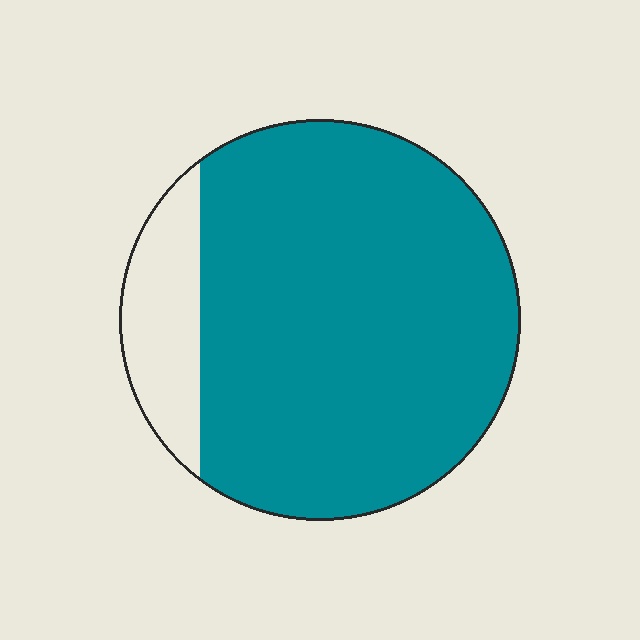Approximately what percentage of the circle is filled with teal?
Approximately 85%.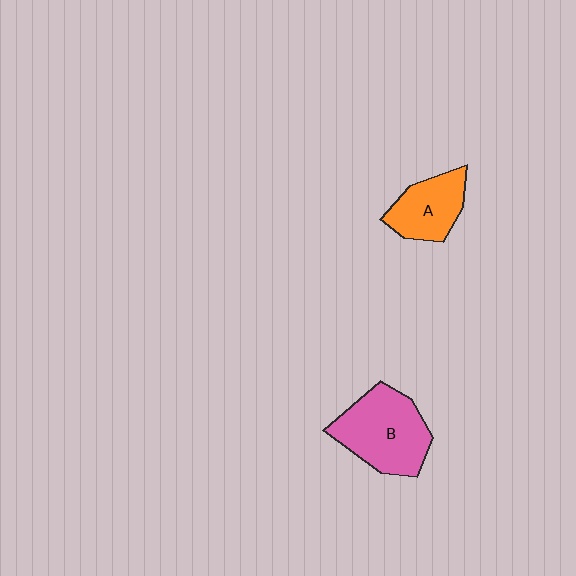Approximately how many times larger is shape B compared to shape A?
Approximately 1.5 times.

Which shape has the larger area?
Shape B (pink).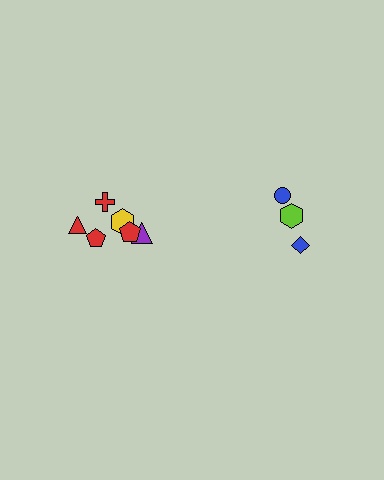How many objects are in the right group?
There are 3 objects.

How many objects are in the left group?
There are 6 objects.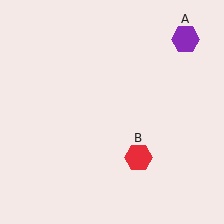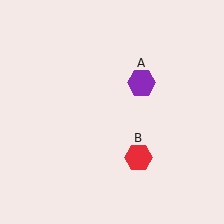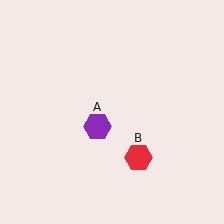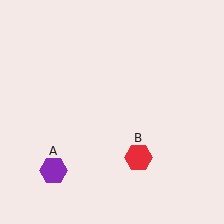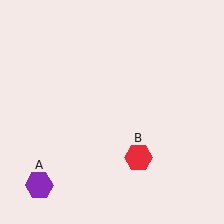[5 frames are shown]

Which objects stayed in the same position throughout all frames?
Red hexagon (object B) remained stationary.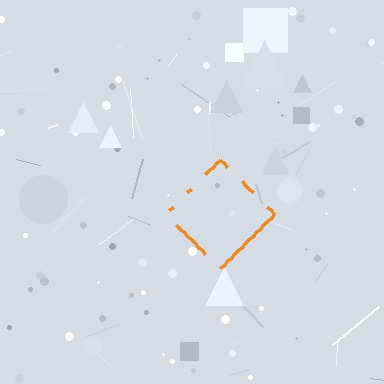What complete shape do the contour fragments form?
The contour fragments form a diamond.